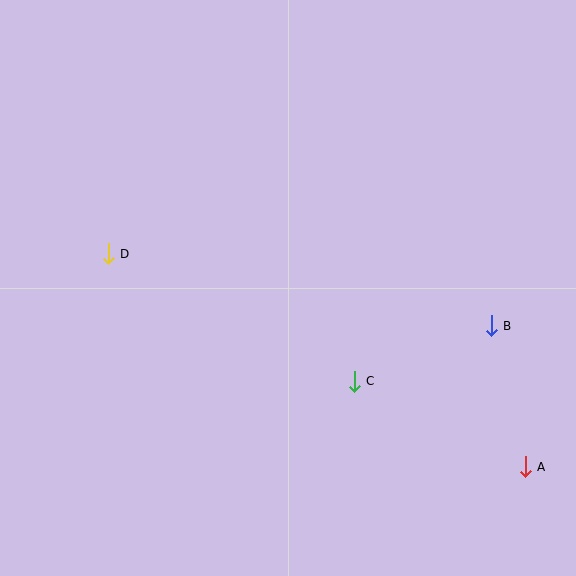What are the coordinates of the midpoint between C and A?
The midpoint between C and A is at (440, 424).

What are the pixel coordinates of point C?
Point C is at (354, 382).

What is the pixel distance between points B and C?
The distance between B and C is 148 pixels.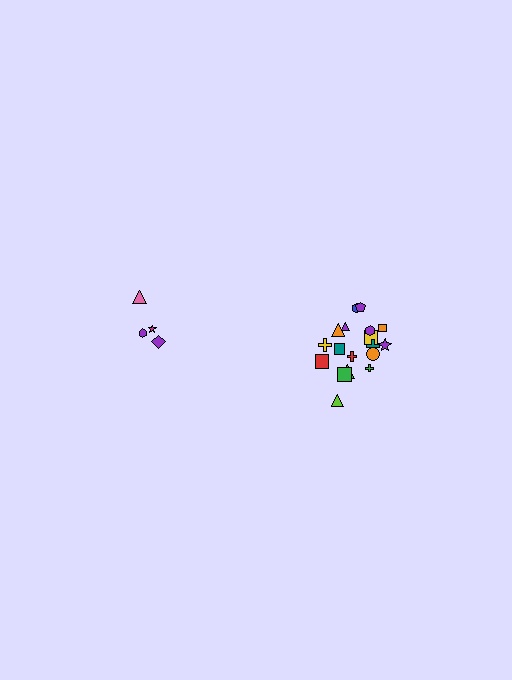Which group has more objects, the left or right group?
The right group.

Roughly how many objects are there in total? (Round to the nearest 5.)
Roughly 20 objects in total.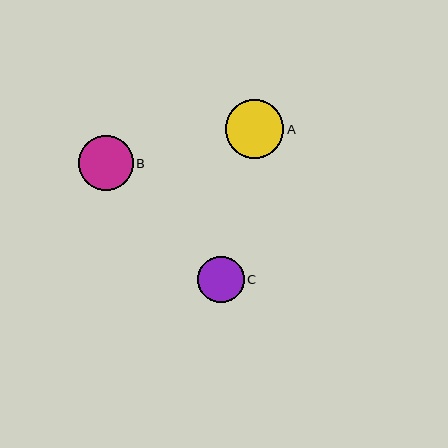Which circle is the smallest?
Circle C is the smallest with a size of approximately 46 pixels.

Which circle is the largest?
Circle A is the largest with a size of approximately 58 pixels.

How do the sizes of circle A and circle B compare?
Circle A and circle B are approximately the same size.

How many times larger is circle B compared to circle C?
Circle B is approximately 1.2 times the size of circle C.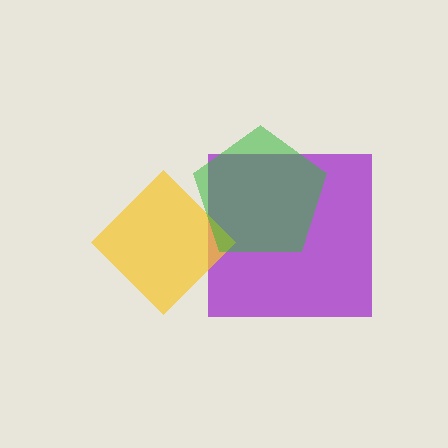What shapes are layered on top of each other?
The layered shapes are: a purple square, a yellow diamond, a green pentagon.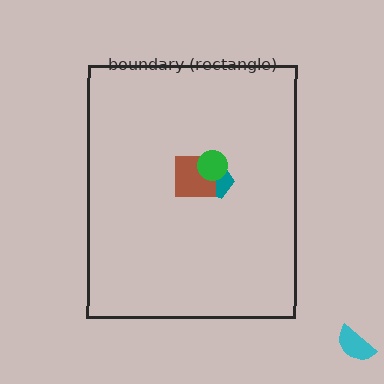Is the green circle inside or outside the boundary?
Inside.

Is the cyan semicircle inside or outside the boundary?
Outside.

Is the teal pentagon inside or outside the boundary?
Inside.